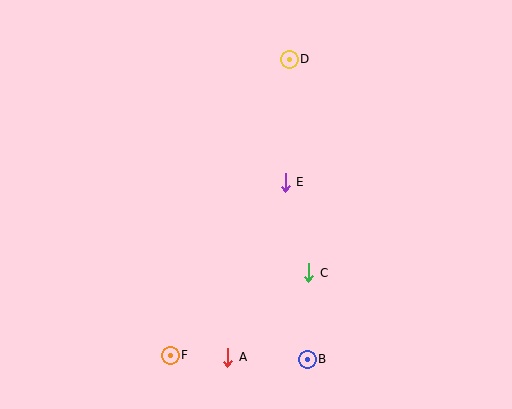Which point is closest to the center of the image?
Point E at (285, 182) is closest to the center.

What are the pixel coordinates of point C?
Point C is at (309, 273).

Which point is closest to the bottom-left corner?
Point F is closest to the bottom-left corner.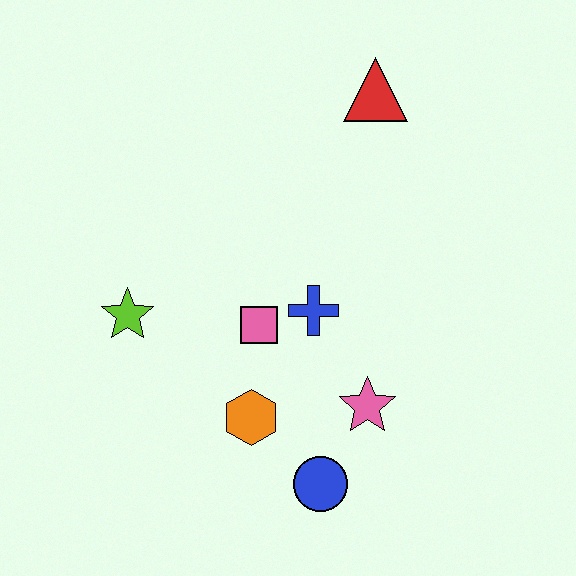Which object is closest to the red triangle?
The blue cross is closest to the red triangle.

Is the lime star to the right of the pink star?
No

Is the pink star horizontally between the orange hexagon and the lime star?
No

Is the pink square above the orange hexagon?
Yes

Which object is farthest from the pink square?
The red triangle is farthest from the pink square.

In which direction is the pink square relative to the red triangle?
The pink square is below the red triangle.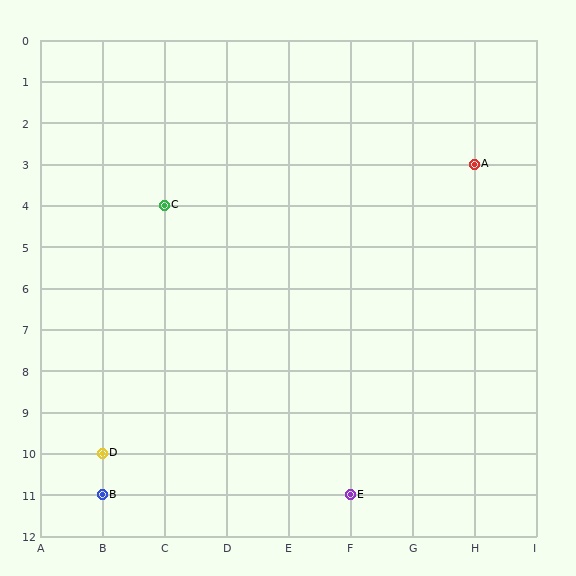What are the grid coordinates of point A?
Point A is at grid coordinates (H, 3).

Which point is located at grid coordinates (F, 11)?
Point E is at (F, 11).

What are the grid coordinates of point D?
Point D is at grid coordinates (B, 10).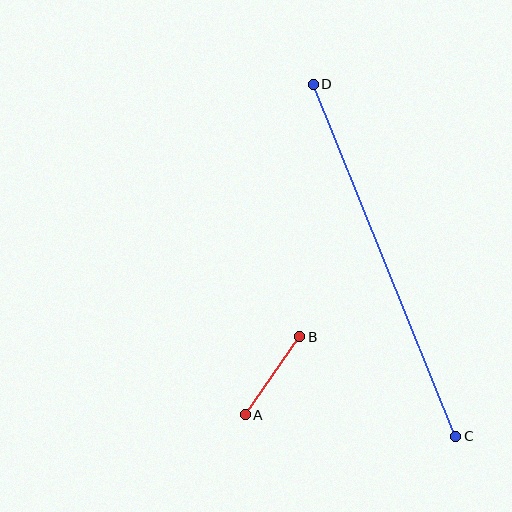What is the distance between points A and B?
The distance is approximately 95 pixels.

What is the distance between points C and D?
The distance is approximately 379 pixels.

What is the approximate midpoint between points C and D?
The midpoint is at approximately (385, 260) pixels.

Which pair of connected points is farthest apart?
Points C and D are farthest apart.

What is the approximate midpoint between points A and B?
The midpoint is at approximately (273, 376) pixels.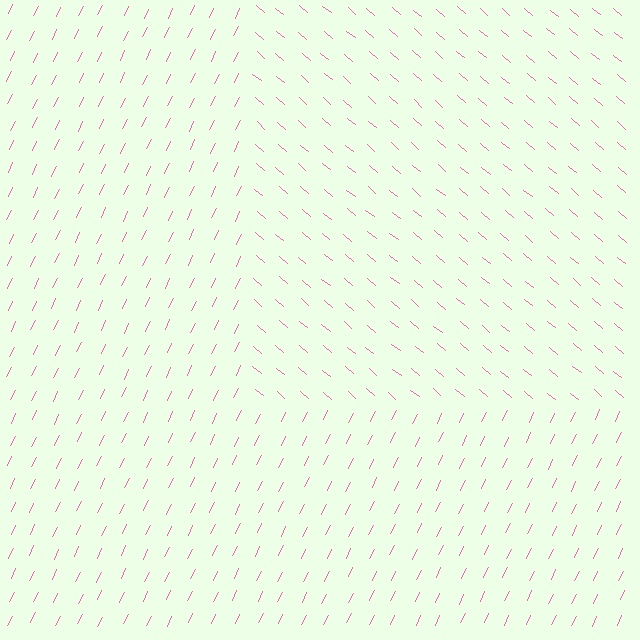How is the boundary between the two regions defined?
The boundary is defined purely by a change in line orientation (approximately 76 degrees difference). All lines are the same color and thickness.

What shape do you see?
I see a rectangle.